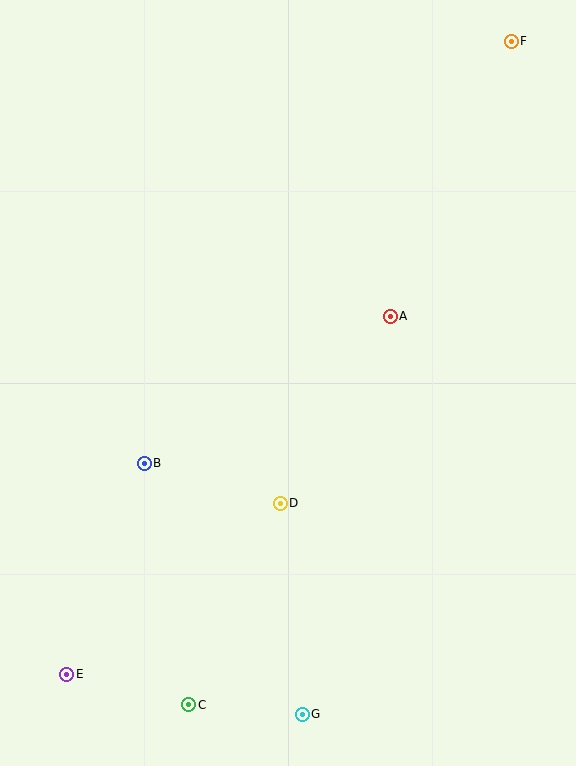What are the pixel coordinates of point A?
Point A is at (390, 316).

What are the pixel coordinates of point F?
Point F is at (511, 41).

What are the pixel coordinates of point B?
Point B is at (144, 463).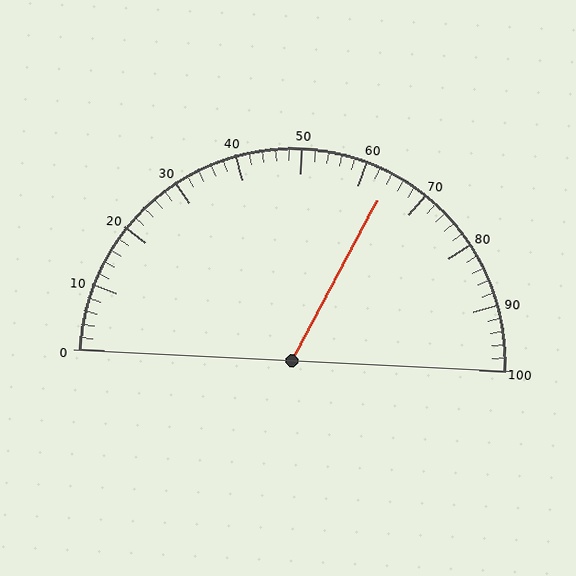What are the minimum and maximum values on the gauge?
The gauge ranges from 0 to 100.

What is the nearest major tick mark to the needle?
The nearest major tick mark is 60.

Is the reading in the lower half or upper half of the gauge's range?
The reading is in the upper half of the range (0 to 100).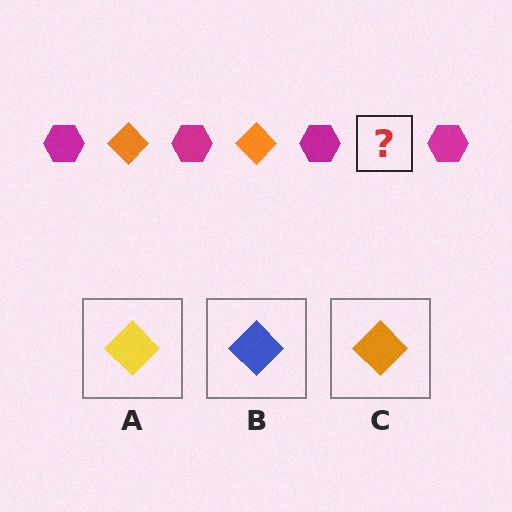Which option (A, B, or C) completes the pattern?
C.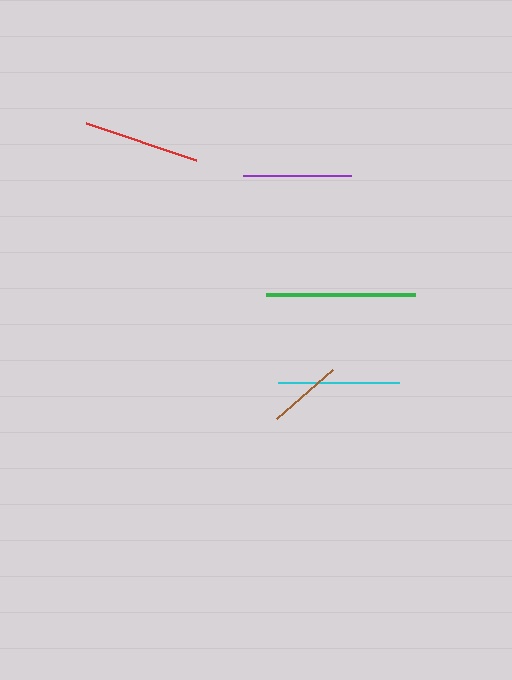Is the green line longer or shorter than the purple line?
The green line is longer than the purple line.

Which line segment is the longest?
The green line is the longest at approximately 149 pixels.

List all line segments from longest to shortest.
From longest to shortest: green, cyan, red, purple, brown.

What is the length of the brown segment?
The brown segment is approximately 75 pixels long.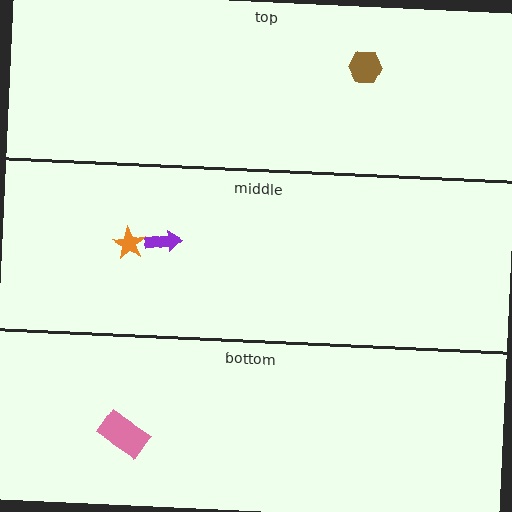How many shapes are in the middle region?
2.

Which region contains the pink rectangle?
The bottom region.